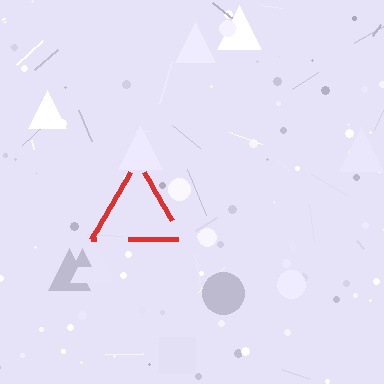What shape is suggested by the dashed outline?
The dashed outline suggests a triangle.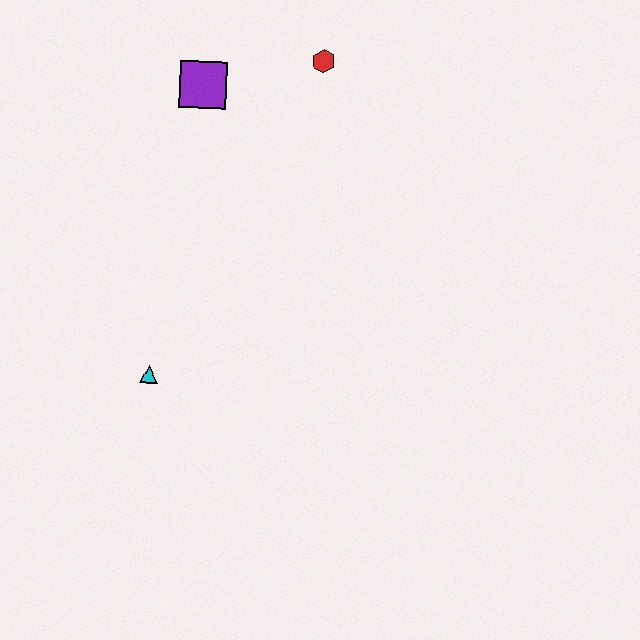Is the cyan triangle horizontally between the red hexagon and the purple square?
No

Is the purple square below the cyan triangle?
No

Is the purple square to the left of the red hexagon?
Yes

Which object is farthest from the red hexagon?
The cyan triangle is farthest from the red hexagon.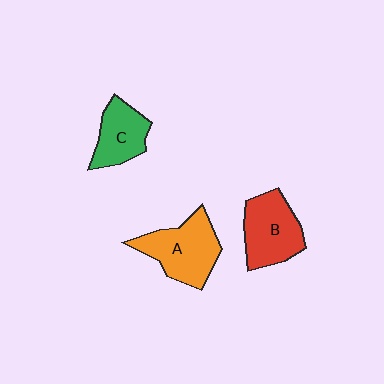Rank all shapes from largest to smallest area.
From largest to smallest: A (orange), B (red), C (green).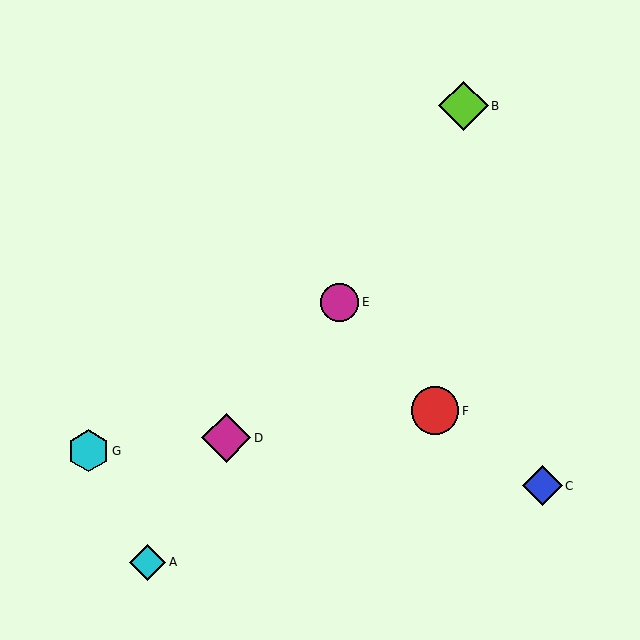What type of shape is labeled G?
Shape G is a cyan hexagon.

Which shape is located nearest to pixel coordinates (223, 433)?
The magenta diamond (labeled D) at (226, 438) is nearest to that location.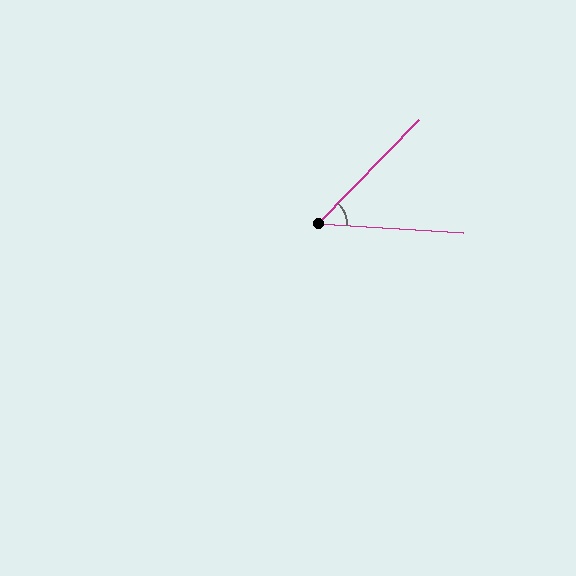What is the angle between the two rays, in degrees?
Approximately 49 degrees.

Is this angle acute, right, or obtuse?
It is acute.